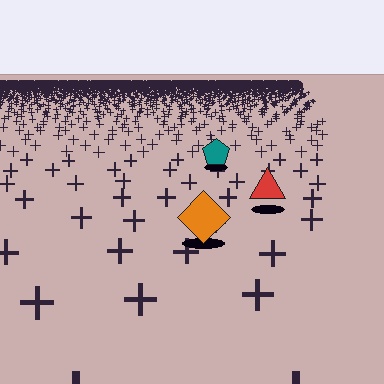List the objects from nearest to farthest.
From nearest to farthest: the orange diamond, the red triangle, the teal pentagon.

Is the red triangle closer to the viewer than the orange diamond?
No. The orange diamond is closer — you can tell from the texture gradient: the ground texture is coarser near it.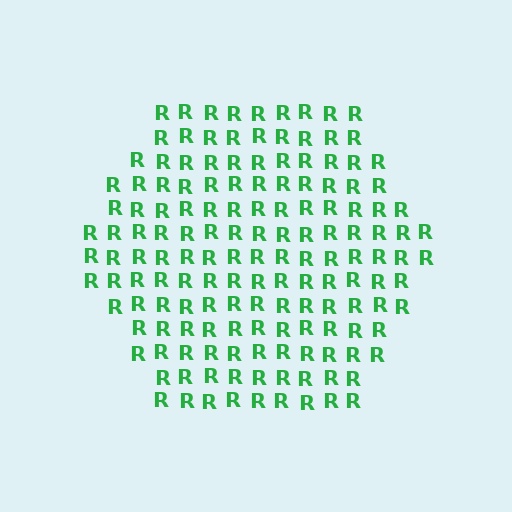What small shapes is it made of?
It is made of small letter R's.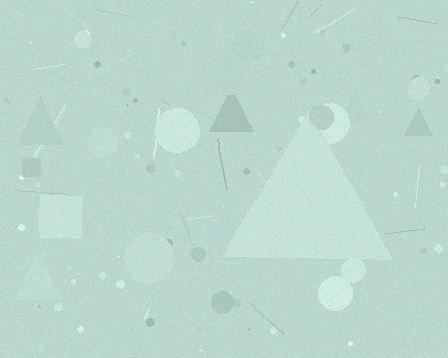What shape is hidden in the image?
A triangle is hidden in the image.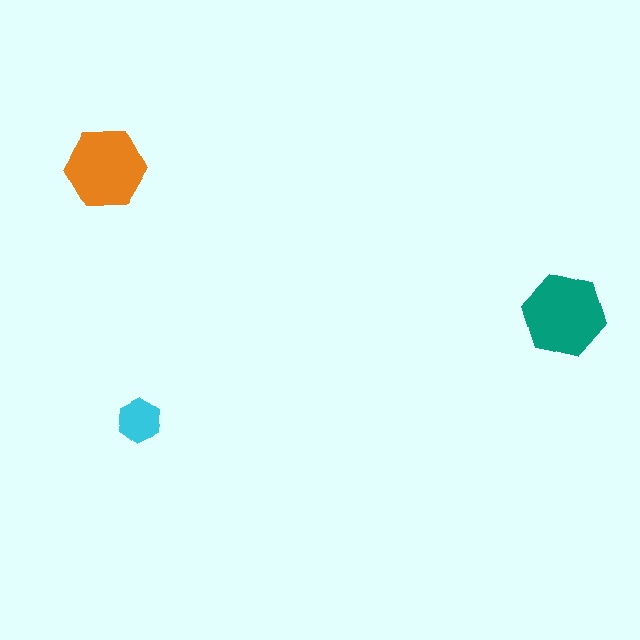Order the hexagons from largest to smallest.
the teal one, the orange one, the cyan one.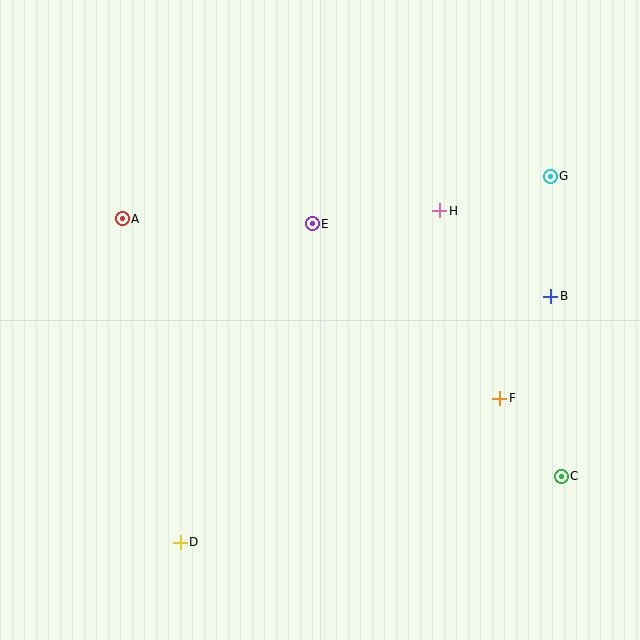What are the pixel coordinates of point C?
Point C is at (561, 476).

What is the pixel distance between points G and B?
The distance between G and B is 120 pixels.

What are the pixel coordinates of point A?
Point A is at (122, 219).